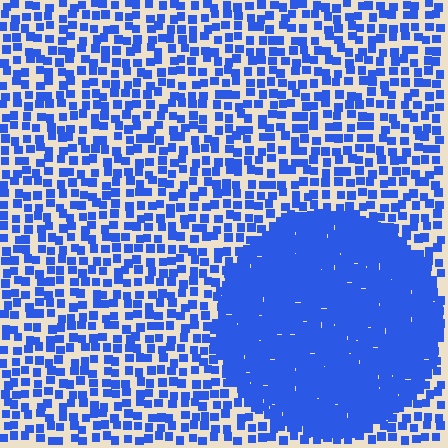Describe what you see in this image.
The image contains small blue elements arranged at two different densities. A circle-shaped region is visible where the elements are more densely packed than the surrounding area.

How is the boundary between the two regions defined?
The boundary is defined by a change in element density (approximately 3.0x ratio). All elements are the same color, size, and shape.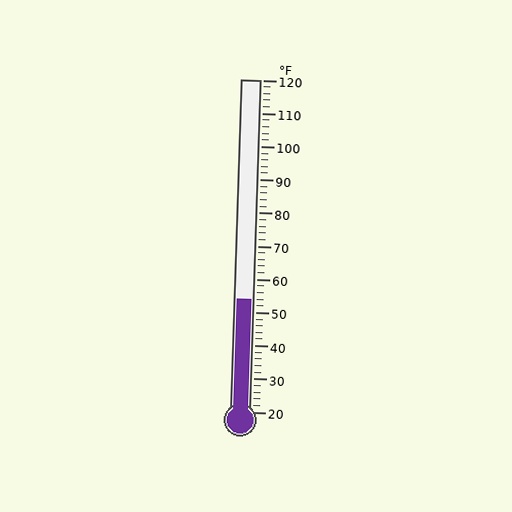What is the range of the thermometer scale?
The thermometer scale ranges from 20°F to 120°F.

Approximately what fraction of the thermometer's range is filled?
The thermometer is filled to approximately 35% of its range.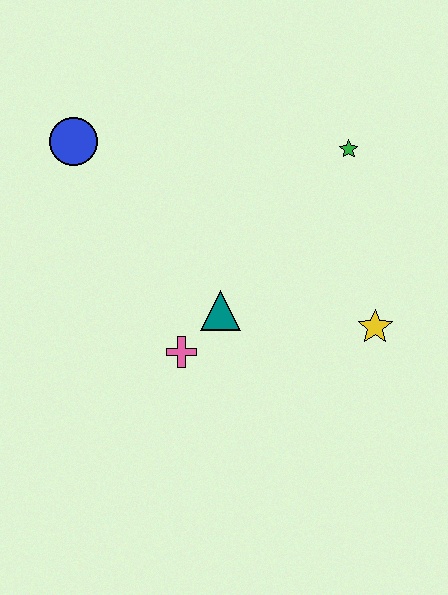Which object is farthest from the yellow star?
The blue circle is farthest from the yellow star.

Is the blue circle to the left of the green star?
Yes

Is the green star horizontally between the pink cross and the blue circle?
No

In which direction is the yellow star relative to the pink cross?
The yellow star is to the right of the pink cross.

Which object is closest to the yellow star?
The teal triangle is closest to the yellow star.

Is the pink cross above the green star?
No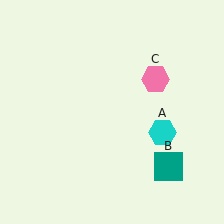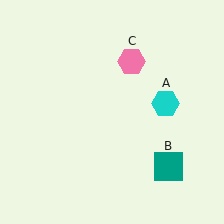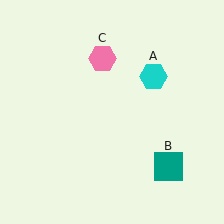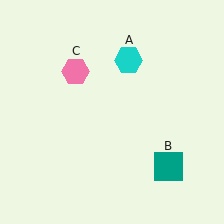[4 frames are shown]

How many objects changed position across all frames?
2 objects changed position: cyan hexagon (object A), pink hexagon (object C).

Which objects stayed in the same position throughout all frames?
Teal square (object B) remained stationary.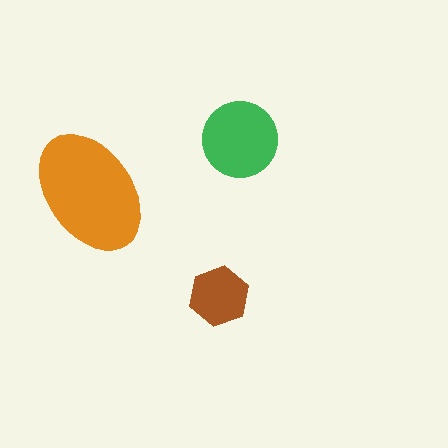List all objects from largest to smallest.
The orange ellipse, the green circle, the brown hexagon.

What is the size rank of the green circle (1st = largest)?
2nd.